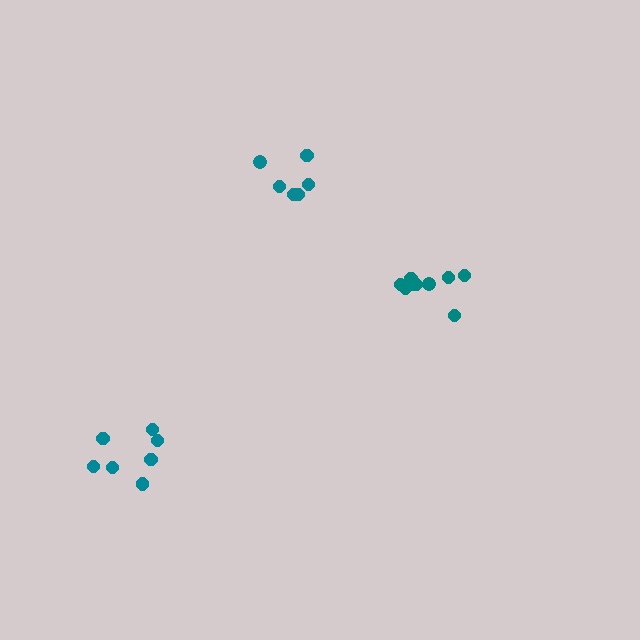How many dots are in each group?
Group 1: 7 dots, Group 2: 6 dots, Group 3: 10 dots (23 total).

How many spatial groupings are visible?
There are 3 spatial groupings.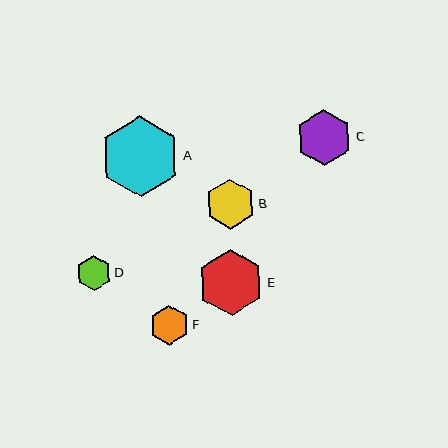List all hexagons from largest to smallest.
From largest to smallest: A, E, C, B, F, D.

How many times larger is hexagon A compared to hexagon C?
Hexagon A is approximately 1.4 times the size of hexagon C.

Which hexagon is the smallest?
Hexagon D is the smallest with a size of approximately 36 pixels.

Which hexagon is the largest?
Hexagon A is the largest with a size of approximately 80 pixels.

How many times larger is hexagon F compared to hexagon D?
Hexagon F is approximately 1.1 times the size of hexagon D.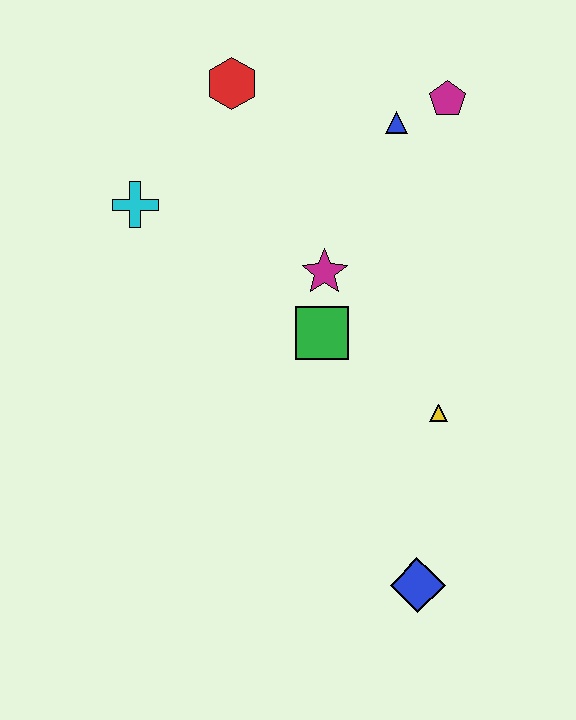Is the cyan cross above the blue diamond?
Yes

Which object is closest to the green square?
The magenta star is closest to the green square.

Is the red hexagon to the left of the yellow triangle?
Yes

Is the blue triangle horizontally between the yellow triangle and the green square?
Yes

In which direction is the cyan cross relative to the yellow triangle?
The cyan cross is to the left of the yellow triangle.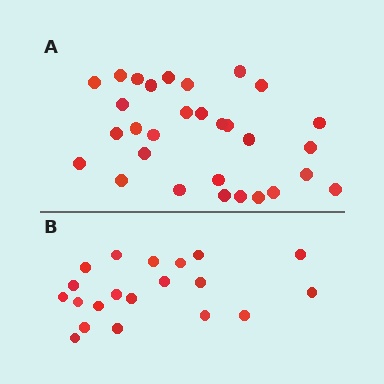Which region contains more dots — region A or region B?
Region A (the top region) has more dots.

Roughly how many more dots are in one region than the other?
Region A has roughly 10 or so more dots than region B.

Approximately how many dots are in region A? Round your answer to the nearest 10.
About 30 dots.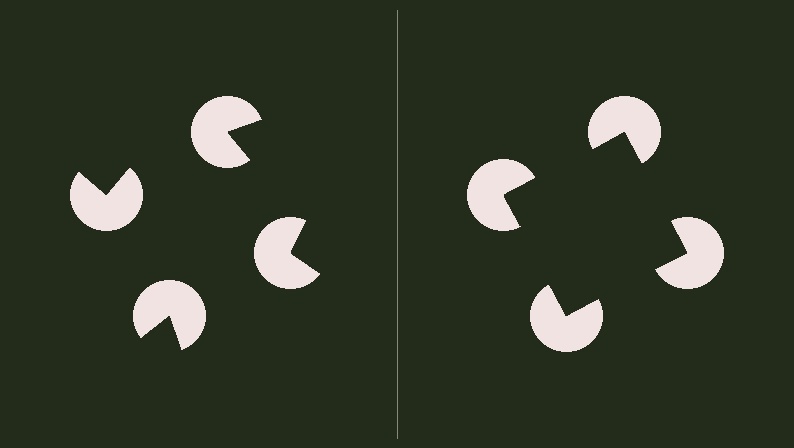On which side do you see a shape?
An illusory square appears on the right side. On the left side the wedge cuts are rotated, so no coherent shape forms.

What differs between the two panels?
The pac-man discs are positioned identically on both sides; only the wedge orientations differ. On the right they align to a square; on the left they are misaligned.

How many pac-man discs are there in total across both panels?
8 — 4 on each side.